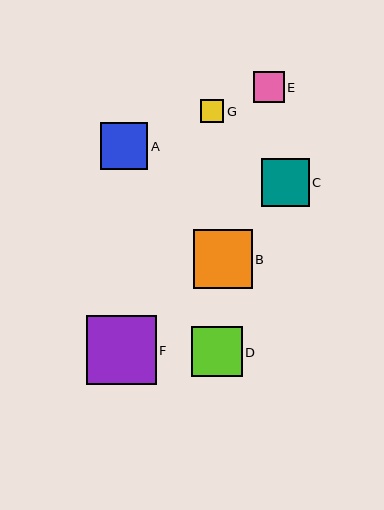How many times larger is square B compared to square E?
Square B is approximately 1.9 times the size of square E.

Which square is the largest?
Square F is the largest with a size of approximately 70 pixels.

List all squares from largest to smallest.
From largest to smallest: F, B, D, C, A, E, G.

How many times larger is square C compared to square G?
Square C is approximately 2.0 times the size of square G.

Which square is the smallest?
Square G is the smallest with a size of approximately 23 pixels.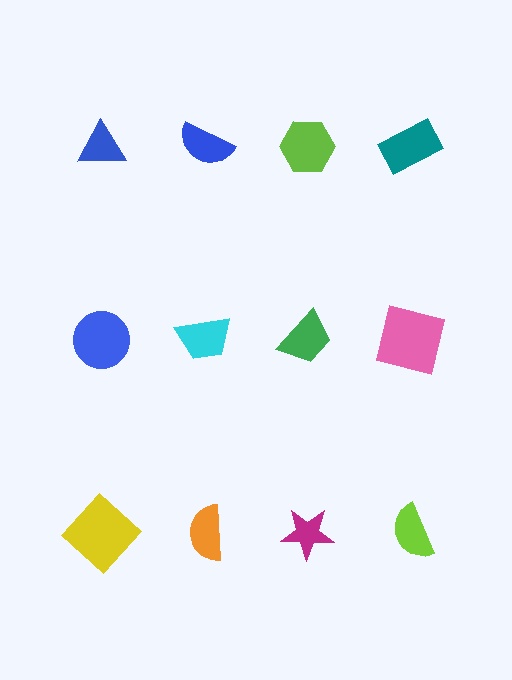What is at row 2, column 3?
A green trapezoid.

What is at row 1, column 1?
A blue triangle.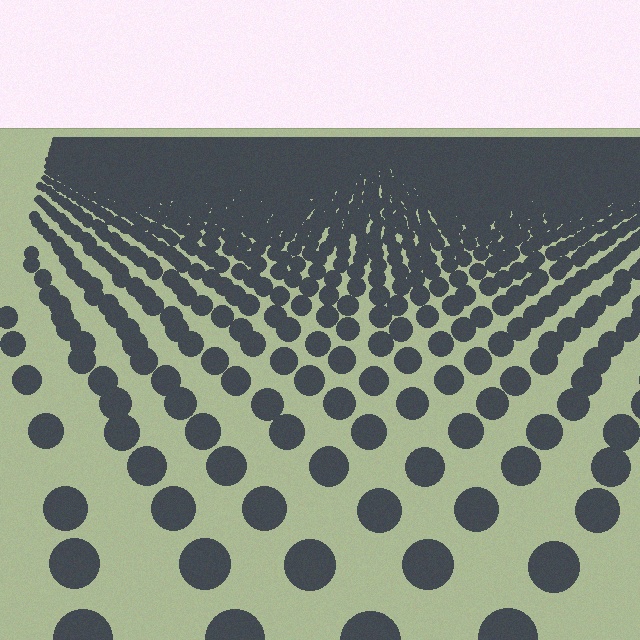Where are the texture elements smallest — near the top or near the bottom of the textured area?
Near the top.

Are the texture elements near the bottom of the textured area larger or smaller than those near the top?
Larger. Near the bottom, elements are closer to the viewer and appear at a bigger on-screen size.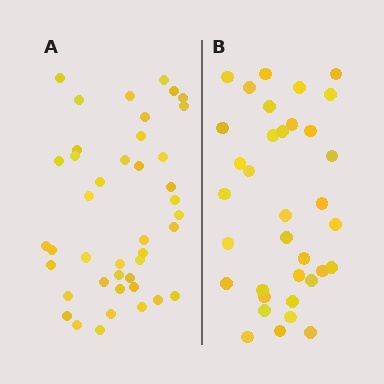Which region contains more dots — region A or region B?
Region A (the left region) has more dots.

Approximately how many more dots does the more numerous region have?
Region A has roughly 8 or so more dots than region B.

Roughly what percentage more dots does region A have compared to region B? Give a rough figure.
About 20% more.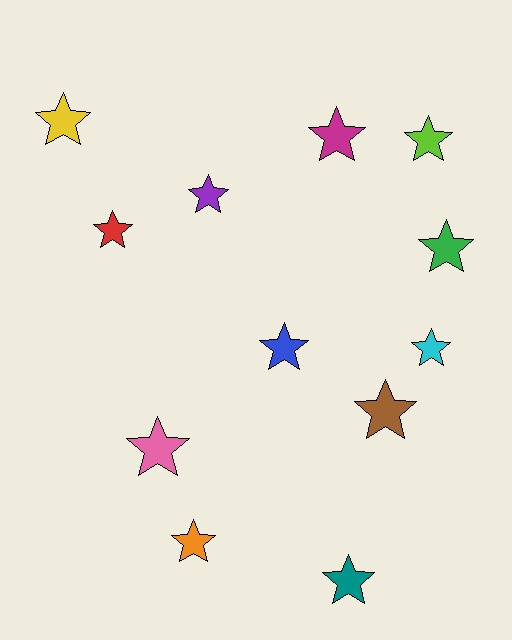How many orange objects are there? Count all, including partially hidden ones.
There is 1 orange object.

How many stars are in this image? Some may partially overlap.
There are 12 stars.